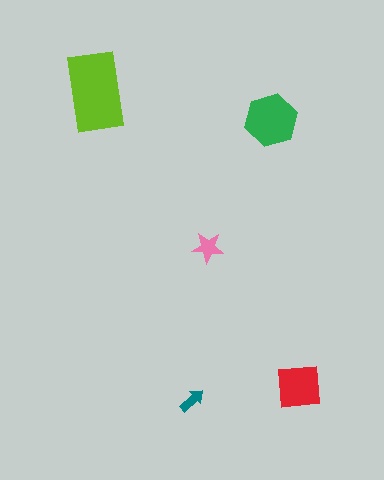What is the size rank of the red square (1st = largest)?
3rd.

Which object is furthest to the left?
The lime rectangle is leftmost.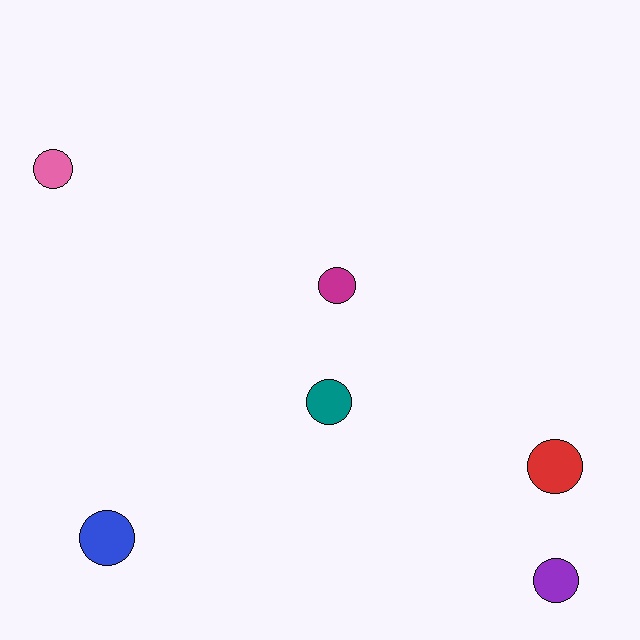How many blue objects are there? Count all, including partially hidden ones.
There is 1 blue object.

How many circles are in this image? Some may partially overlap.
There are 6 circles.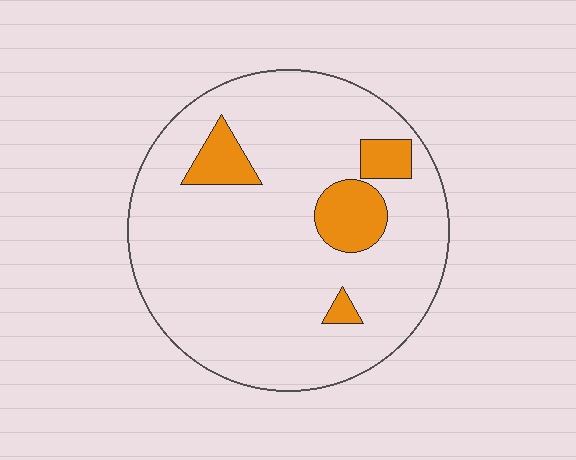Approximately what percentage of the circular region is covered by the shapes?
Approximately 10%.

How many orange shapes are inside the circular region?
4.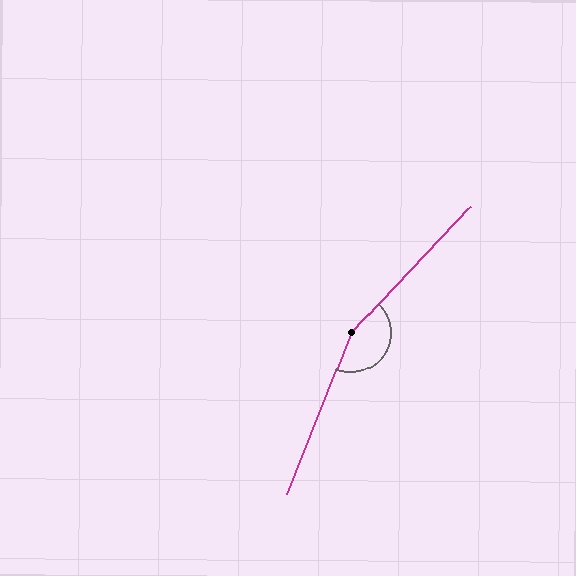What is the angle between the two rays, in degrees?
Approximately 158 degrees.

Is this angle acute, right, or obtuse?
It is obtuse.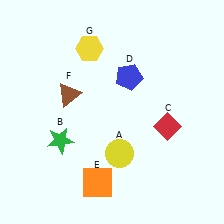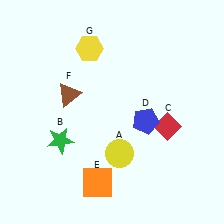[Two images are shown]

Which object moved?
The blue pentagon (D) moved down.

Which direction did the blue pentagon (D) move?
The blue pentagon (D) moved down.